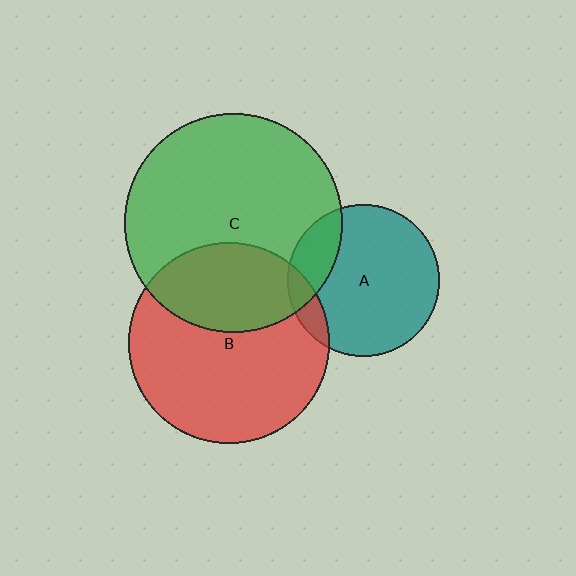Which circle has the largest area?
Circle C (green).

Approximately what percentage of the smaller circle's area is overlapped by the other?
Approximately 10%.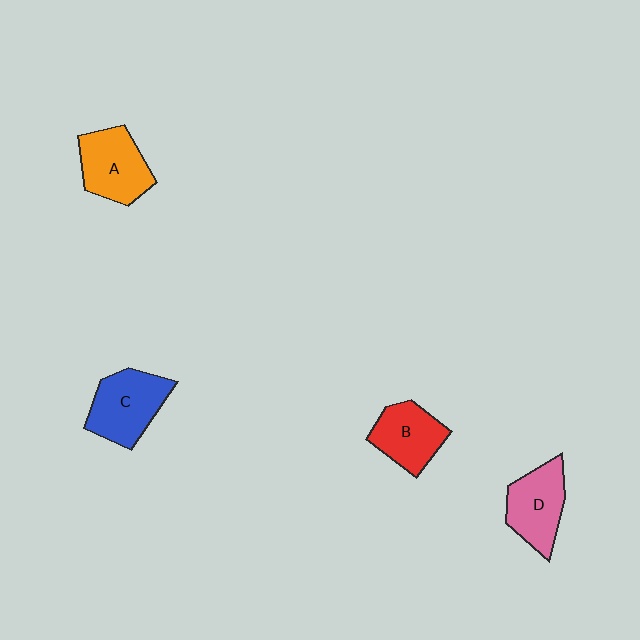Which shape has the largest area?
Shape C (blue).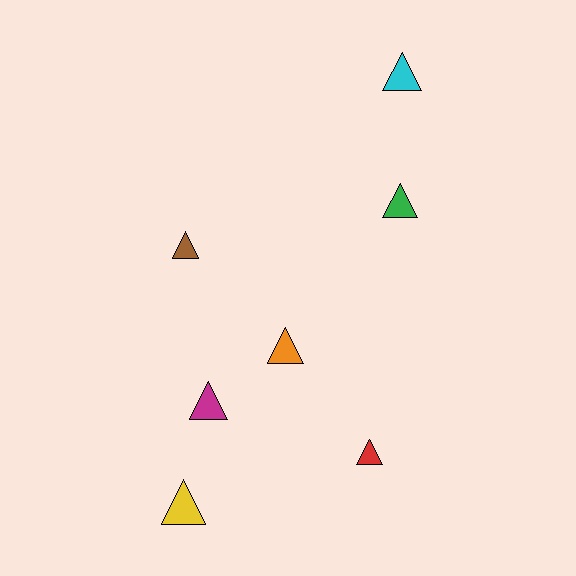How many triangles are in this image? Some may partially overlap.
There are 7 triangles.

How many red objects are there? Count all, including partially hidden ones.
There is 1 red object.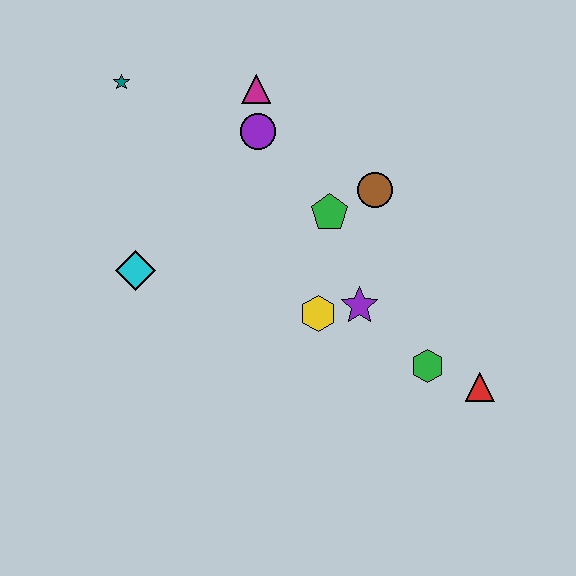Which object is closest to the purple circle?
The magenta triangle is closest to the purple circle.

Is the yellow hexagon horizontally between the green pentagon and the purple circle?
Yes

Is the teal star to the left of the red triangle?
Yes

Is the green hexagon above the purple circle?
No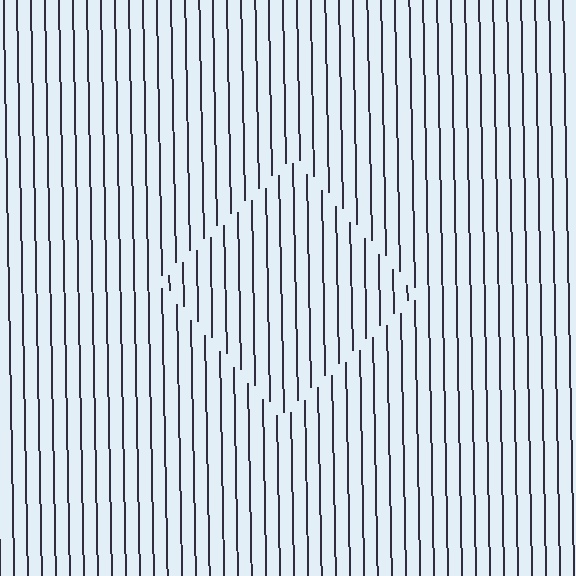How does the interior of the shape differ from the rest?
The interior of the shape contains the same grating, shifted by half a period — the contour is defined by the phase discontinuity where line-ends from the inner and outer gratings abut.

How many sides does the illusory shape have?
4 sides — the line-ends trace a square.